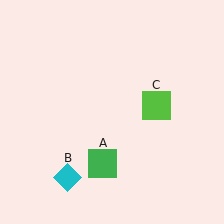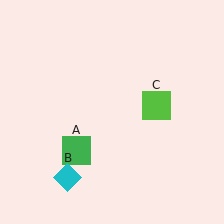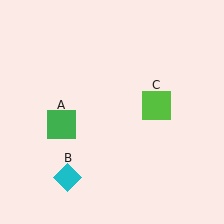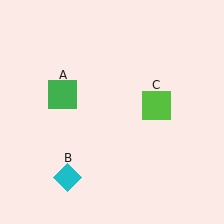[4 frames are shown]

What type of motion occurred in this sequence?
The green square (object A) rotated clockwise around the center of the scene.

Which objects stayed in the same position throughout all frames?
Cyan diamond (object B) and lime square (object C) remained stationary.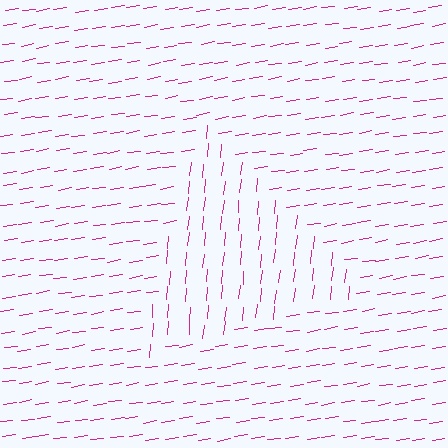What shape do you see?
I see a triangle.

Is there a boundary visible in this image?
Yes, there is a texture boundary formed by a change in line orientation.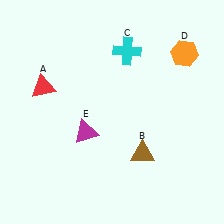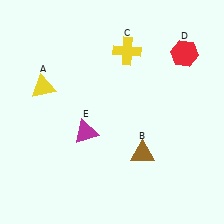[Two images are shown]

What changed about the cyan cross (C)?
In Image 1, C is cyan. In Image 2, it changed to yellow.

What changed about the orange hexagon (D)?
In Image 1, D is orange. In Image 2, it changed to red.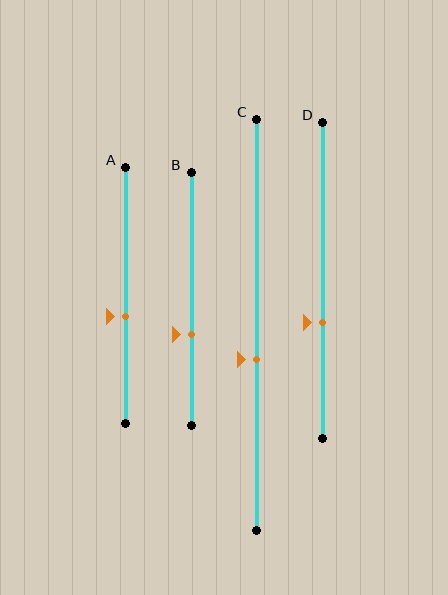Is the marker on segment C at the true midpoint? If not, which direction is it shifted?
No, the marker on segment C is shifted downward by about 8% of the segment length.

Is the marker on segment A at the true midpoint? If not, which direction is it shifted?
No, the marker on segment A is shifted downward by about 8% of the segment length.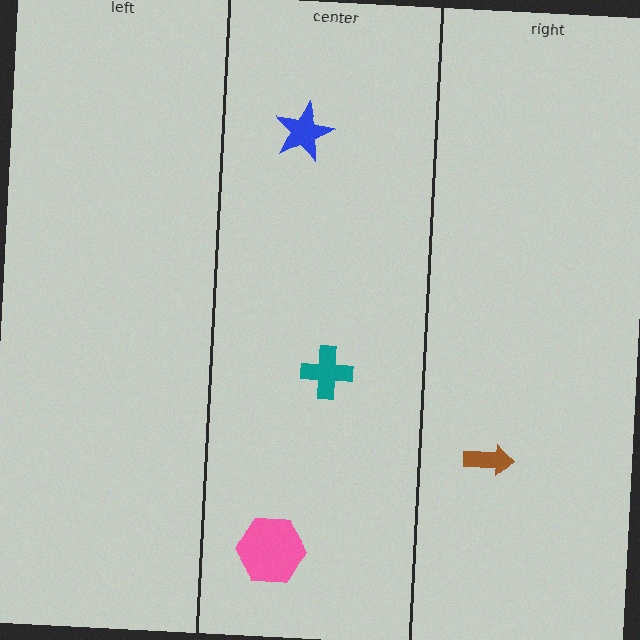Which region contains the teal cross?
The center region.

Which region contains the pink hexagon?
The center region.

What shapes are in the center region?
The teal cross, the blue star, the pink hexagon.